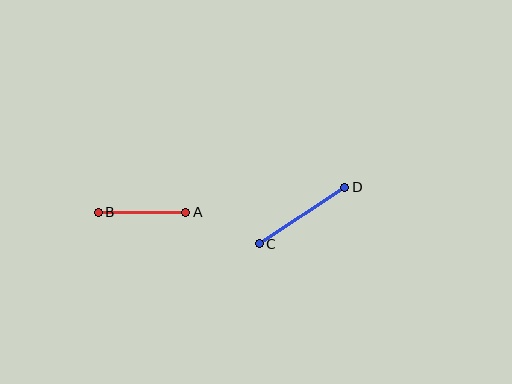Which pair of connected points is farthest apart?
Points C and D are farthest apart.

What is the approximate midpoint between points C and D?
The midpoint is at approximately (302, 216) pixels.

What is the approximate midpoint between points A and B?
The midpoint is at approximately (142, 212) pixels.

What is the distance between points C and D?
The distance is approximately 103 pixels.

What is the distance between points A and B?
The distance is approximately 87 pixels.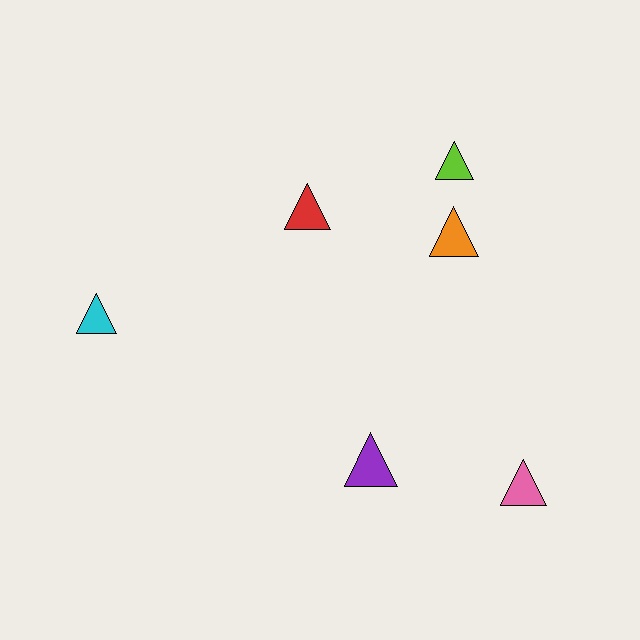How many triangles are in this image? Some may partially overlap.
There are 6 triangles.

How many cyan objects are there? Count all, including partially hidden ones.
There is 1 cyan object.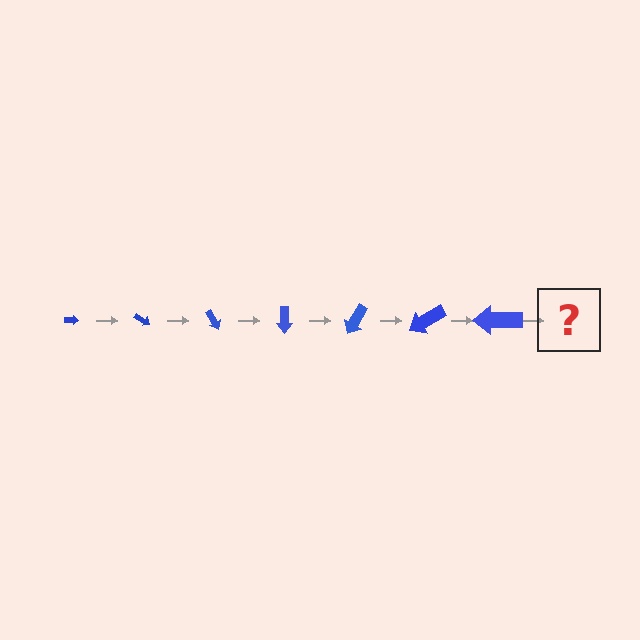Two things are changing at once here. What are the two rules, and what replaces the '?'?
The two rules are that the arrow grows larger each step and it rotates 30 degrees each step. The '?' should be an arrow, larger than the previous one and rotated 210 degrees from the start.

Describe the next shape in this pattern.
It should be an arrow, larger than the previous one and rotated 210 degrees from the start.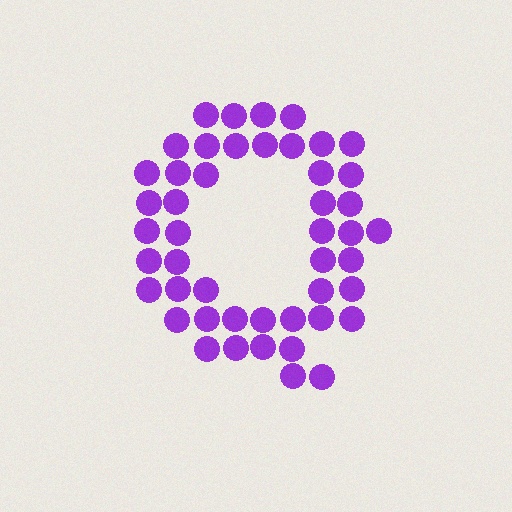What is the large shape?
The large shape is the letter Q.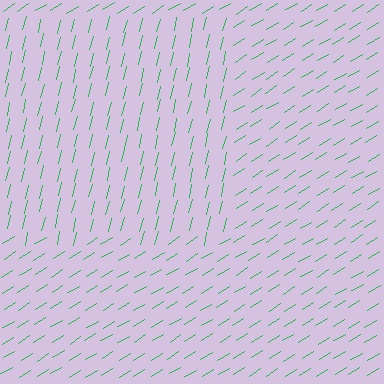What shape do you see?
I see a rectangle.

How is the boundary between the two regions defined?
The boundary is defined purely by a change in line orientation (approximately 45 degrees difference). All lines are the same color and thickness.